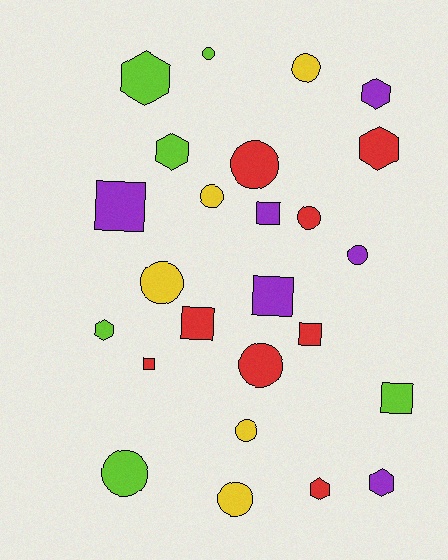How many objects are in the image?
There are 25 objects.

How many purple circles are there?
There is 1 purple circle.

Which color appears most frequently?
Red, with 8 objects.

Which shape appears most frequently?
Circle, with 11 objects.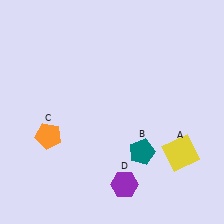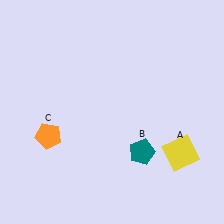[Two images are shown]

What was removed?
The purple hexagon (D) was removed in Image 2.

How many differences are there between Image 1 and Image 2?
There is 1 difference between the two images.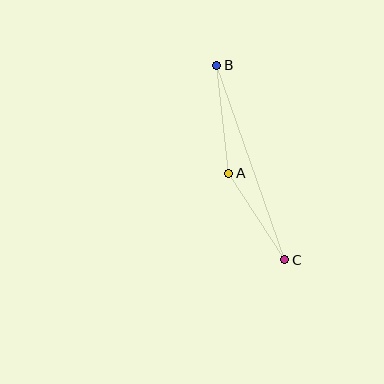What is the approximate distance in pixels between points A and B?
The distance between A and B is approximately 108 pixels.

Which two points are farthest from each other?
Points B and C are farthest from each other.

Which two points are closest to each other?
Points A and C are closest to each other.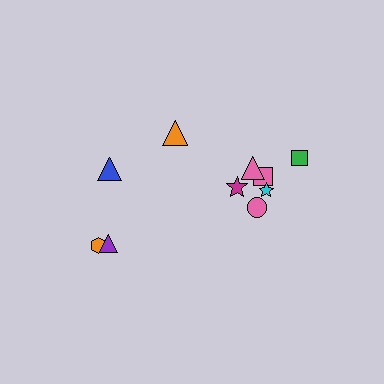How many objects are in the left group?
There are 4 objects.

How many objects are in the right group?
There are 6 objects.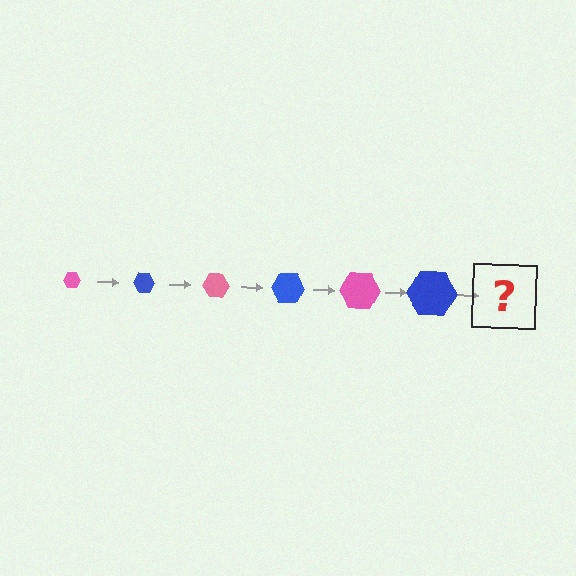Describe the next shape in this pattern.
It should be a pink hexagon, larger than the previous one.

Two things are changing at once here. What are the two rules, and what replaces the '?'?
The two rules are that the hexagon grows larger each step and the color cycles through pink and blue. The '?' should be a pink hexagon, larger than the previous one.